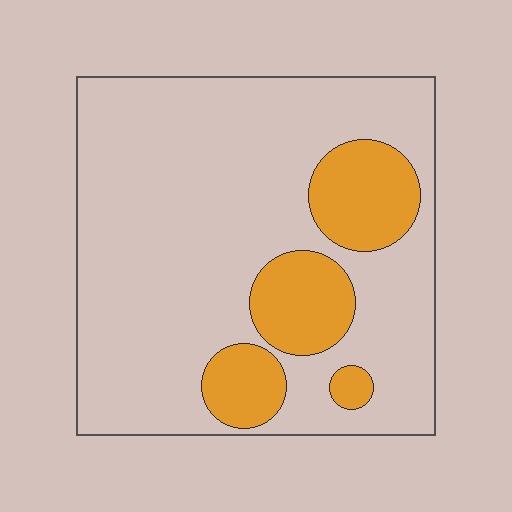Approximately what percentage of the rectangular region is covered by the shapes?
Approximately 20%.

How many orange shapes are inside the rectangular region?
4.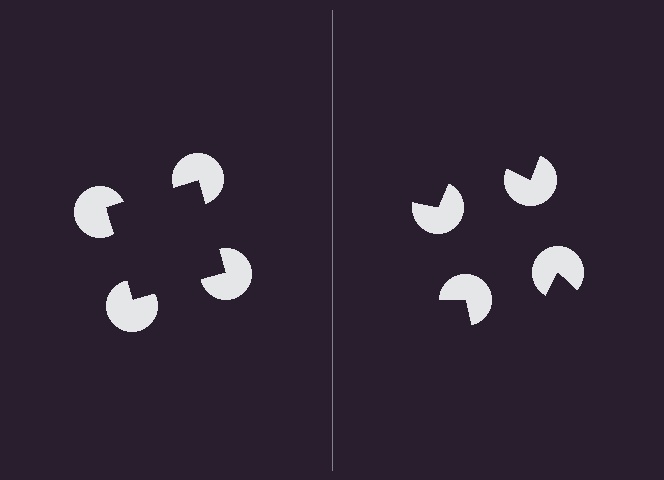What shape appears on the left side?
An illusory square.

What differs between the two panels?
The pac-man discs are positioned identically on both sides; only the wedge orientations differ. On the left they align to a square; on the right they are misaligned.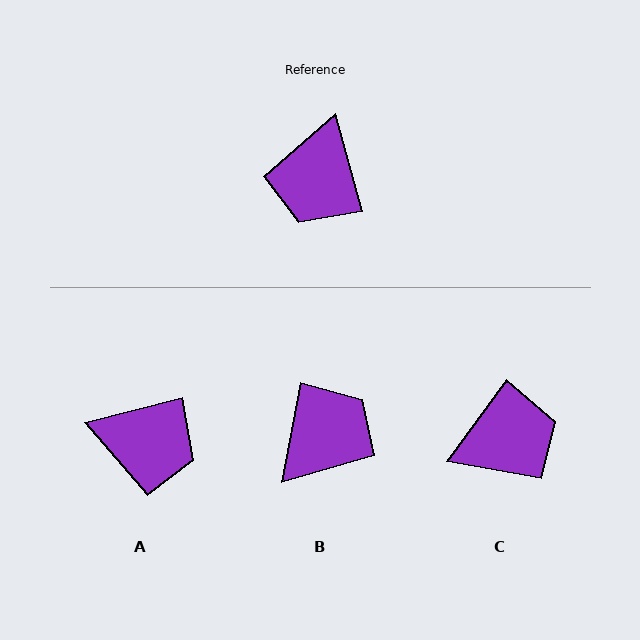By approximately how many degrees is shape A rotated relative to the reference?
Approximately 90 degrees counter-clockwise.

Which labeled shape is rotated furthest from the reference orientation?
B, about 155 degrees away.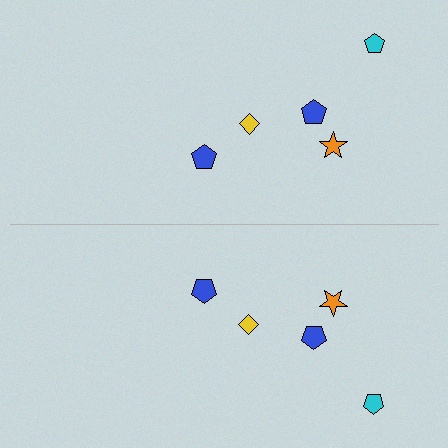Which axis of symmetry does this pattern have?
The pattern has a horizontal axis of symmetry running through the center of the image.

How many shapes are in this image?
There are 10 shapes in this image.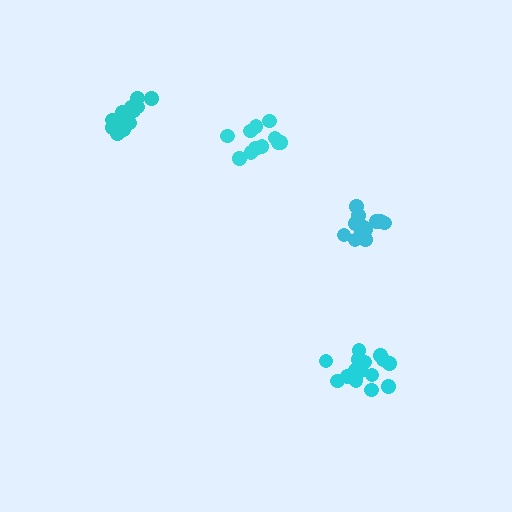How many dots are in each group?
Group 1: 17 dots, Group 2: 11 dots, Group 3: 12 dots, Group 4: 13 dots (53 total).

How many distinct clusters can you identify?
There are 4 distinct clusters.